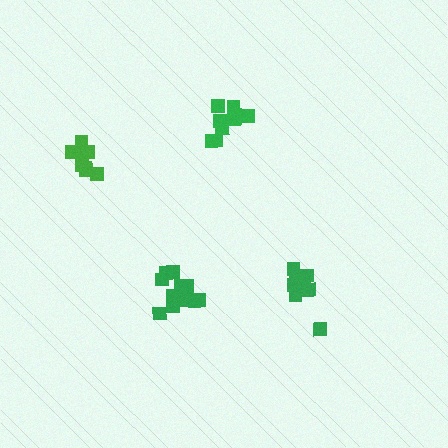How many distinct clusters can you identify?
There are 4 distinct clusters.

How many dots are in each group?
Group 1: 9 dots, Group 2: 8 dots, Group 3: 13 dots, Group 4: 10 dots (40 total).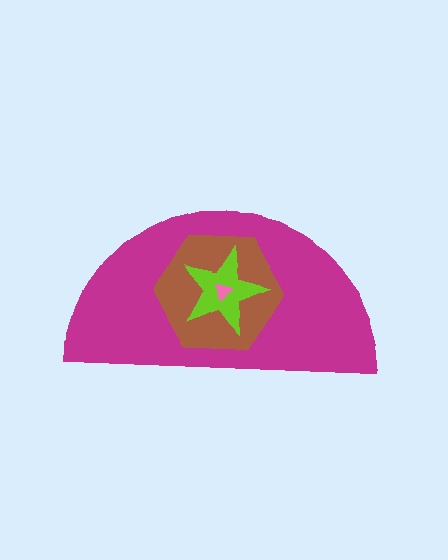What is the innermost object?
The pink triangle.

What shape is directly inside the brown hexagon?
The lime star.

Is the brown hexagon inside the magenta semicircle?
Yes.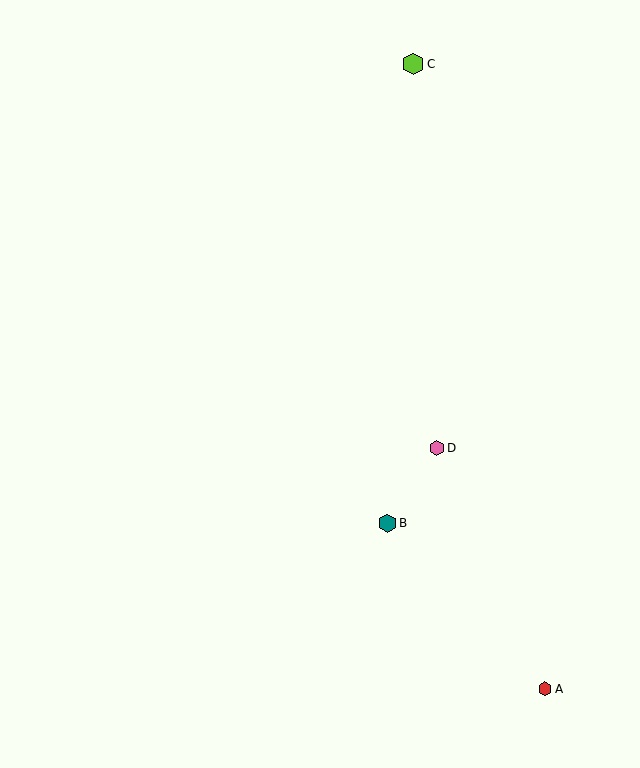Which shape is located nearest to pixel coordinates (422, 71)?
The lime hexagon (labeled C) at (413, 64) is nearest to that location.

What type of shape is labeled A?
Shape A is a red hexagon.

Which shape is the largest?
The lime hexagon (labeled C) is the largest.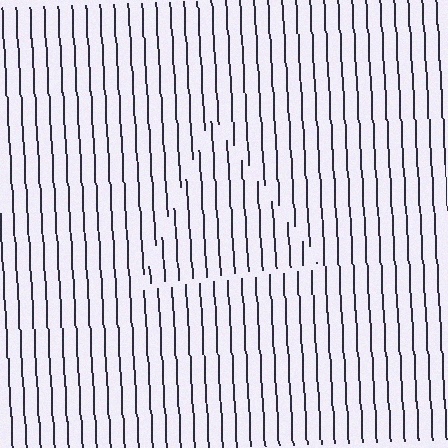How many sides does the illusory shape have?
3 sides — the line-ends trace a triangle.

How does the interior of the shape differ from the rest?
The interior of the shape contains the same grating, shifted by half a period — the contour is defined by the phase discontinuity where line-ends from the inner and outer gratings abut.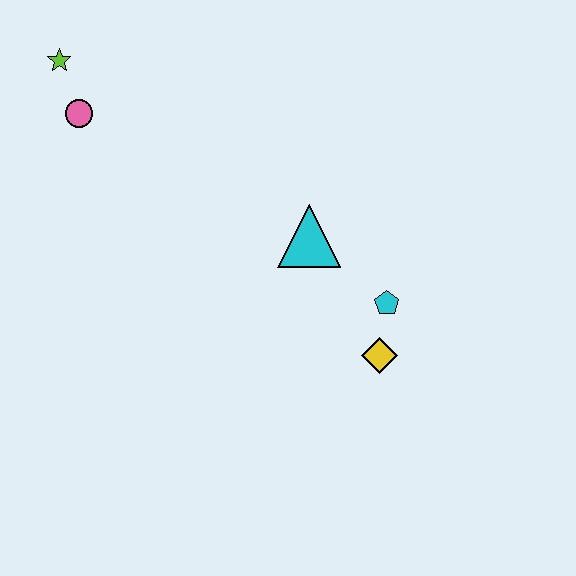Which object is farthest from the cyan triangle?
The lime star is farthest from the cyan triangle.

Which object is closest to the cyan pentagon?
The yellow diamond is closest to the cyan pentagon.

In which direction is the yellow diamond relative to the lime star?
The yellow diamond is to the right of the lime star.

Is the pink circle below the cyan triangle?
No